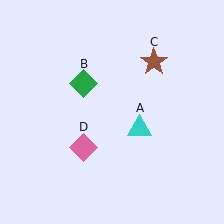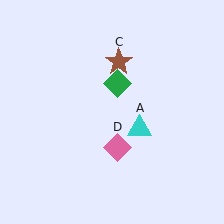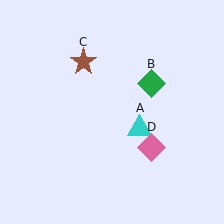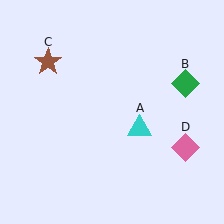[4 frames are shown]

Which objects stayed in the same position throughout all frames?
Cyan triangle (object A) remained stationary.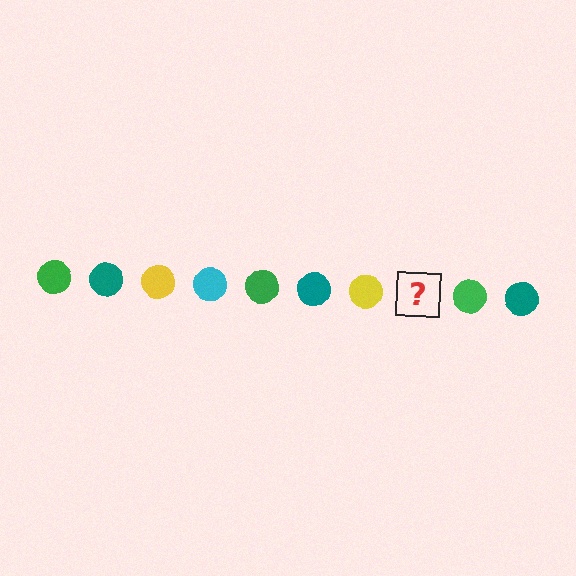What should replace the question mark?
The question mark should be replaced with a cyan circle.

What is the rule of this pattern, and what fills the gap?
The rule is that the pattern cycles through green, teal, yellow, cyan circles. The gap should be filled with a cyan circle.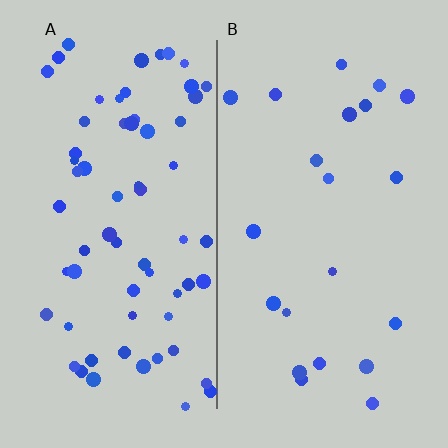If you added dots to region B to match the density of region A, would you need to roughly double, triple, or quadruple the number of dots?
Approximately triple.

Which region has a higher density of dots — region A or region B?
A (the left).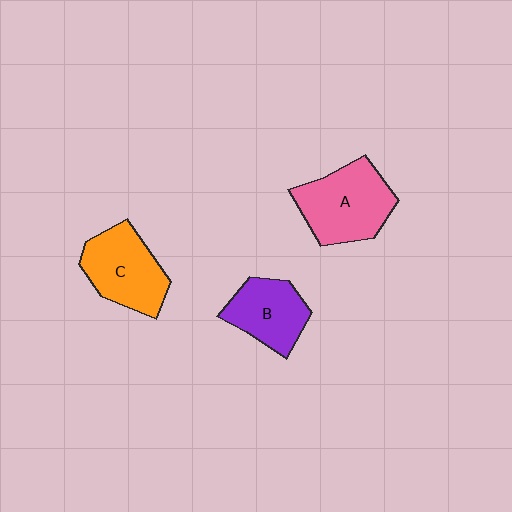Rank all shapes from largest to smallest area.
From largest to smallest: A (pink), C (orange), B (purple).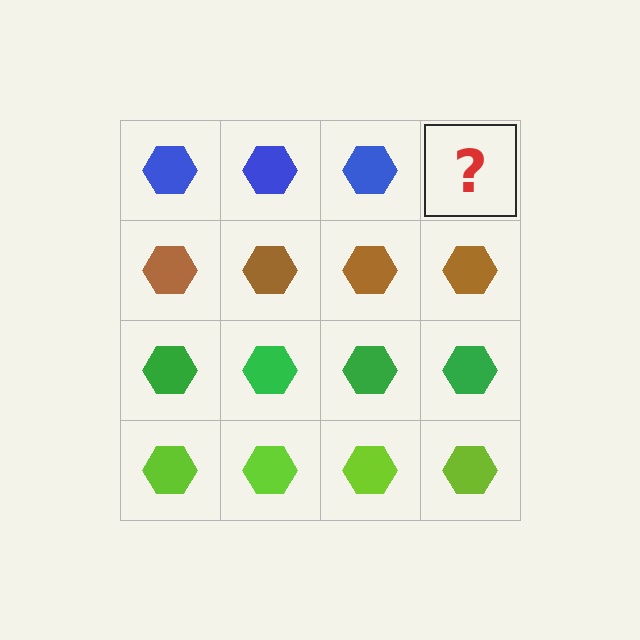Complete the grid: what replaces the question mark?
The question mark should be replaced with a blue hexagon.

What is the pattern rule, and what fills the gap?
The rule is that each row has a consistent color. The gap should be filled with a blue hexagon.